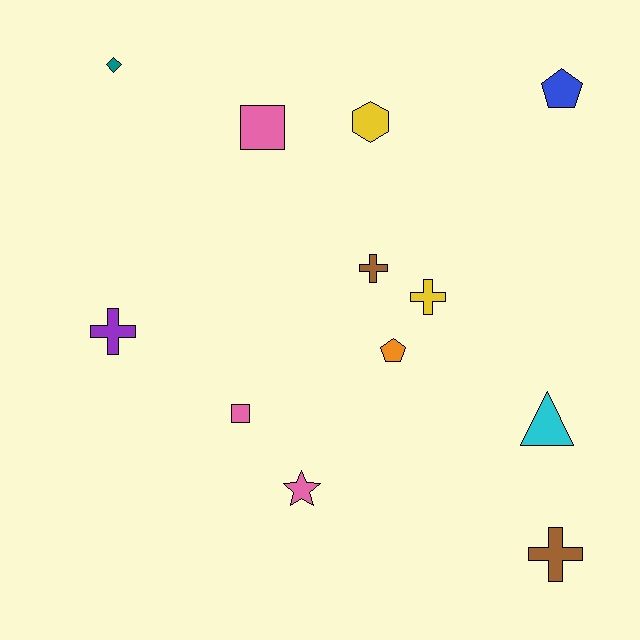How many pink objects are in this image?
There are 3 pink objects.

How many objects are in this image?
There are 12 objects.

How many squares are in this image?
There are 2 squares.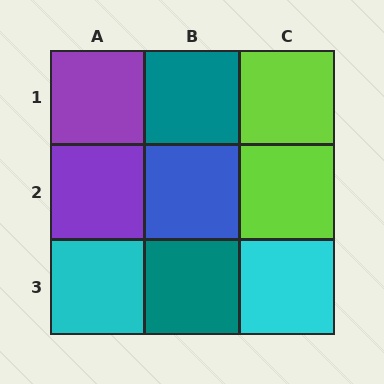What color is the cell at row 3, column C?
Cyan.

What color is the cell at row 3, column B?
Teal.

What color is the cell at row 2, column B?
Blue.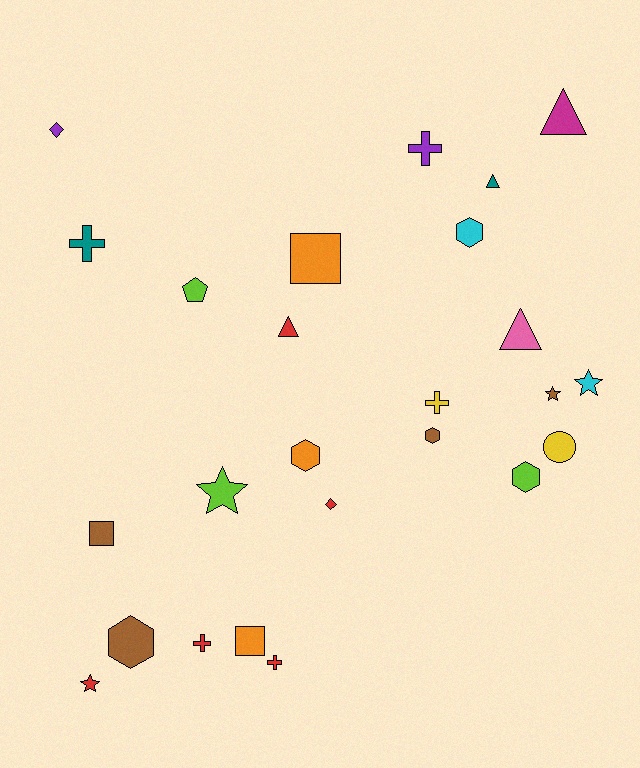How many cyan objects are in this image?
There are 2 cyan objects.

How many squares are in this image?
There are 3 squares.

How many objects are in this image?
There are 25 objects.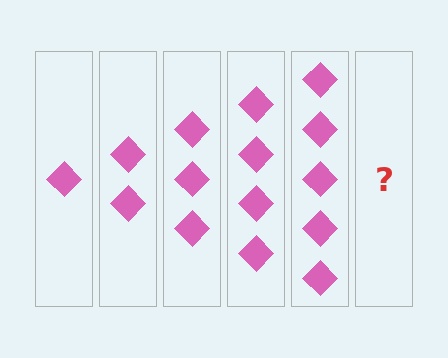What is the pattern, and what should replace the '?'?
The pattern is that each step adds one more diamond. The '?' should be 6 diamonds.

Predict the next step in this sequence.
The next step is 6 diamonds.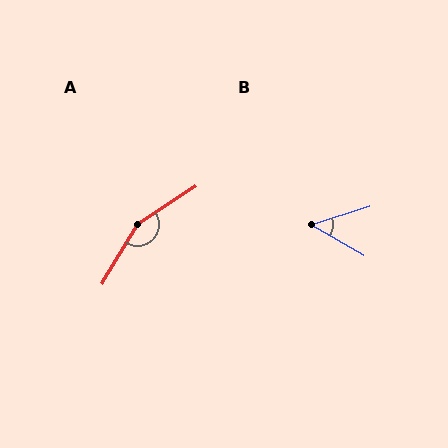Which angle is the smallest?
B, at approximately 47 degrees.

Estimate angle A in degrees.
Approximately 154 degrees.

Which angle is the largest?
A, at approximately 154 degrees.